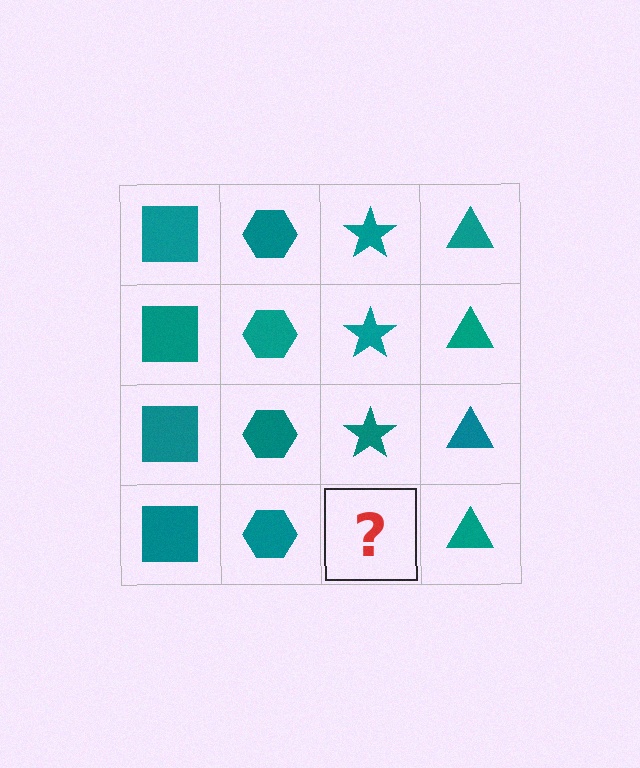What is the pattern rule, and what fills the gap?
The rule is that each column has a consistent shape. The gap should be filled with a teal star.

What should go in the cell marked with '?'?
The missing cell should contain a teal star.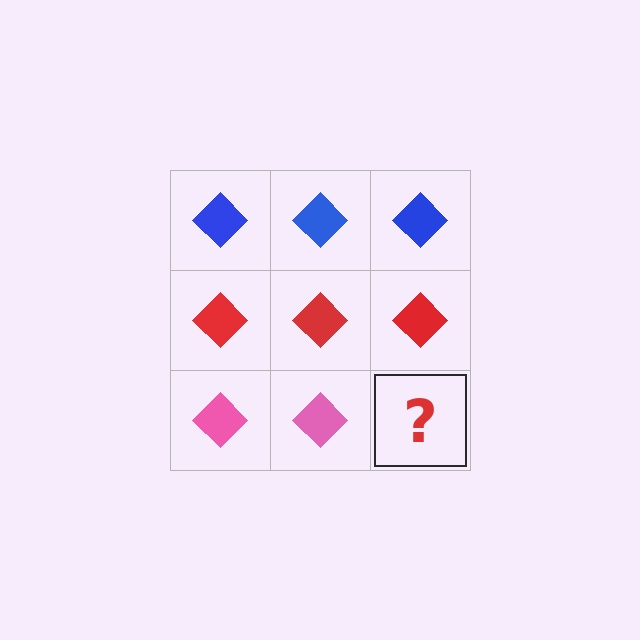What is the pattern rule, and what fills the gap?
The rule is that each row has a consistent color. The gap should be filled with a pink diamond.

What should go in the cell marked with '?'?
The missing cell should contain a pink diamond.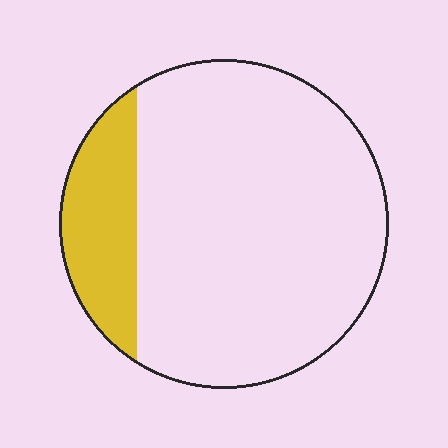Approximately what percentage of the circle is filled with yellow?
Approximately 20%.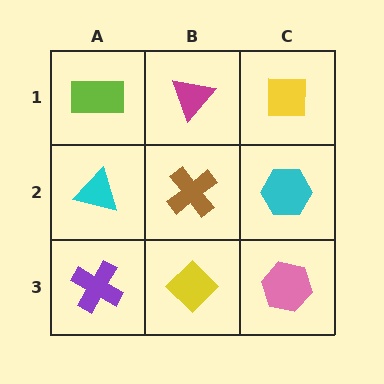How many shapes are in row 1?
3 shapes.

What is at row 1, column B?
A magenta triangle.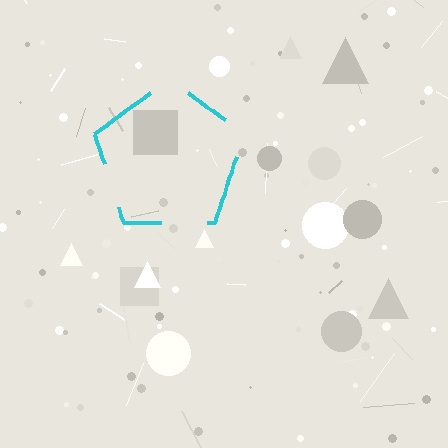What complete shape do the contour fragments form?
The contour fragments form a pentagon.